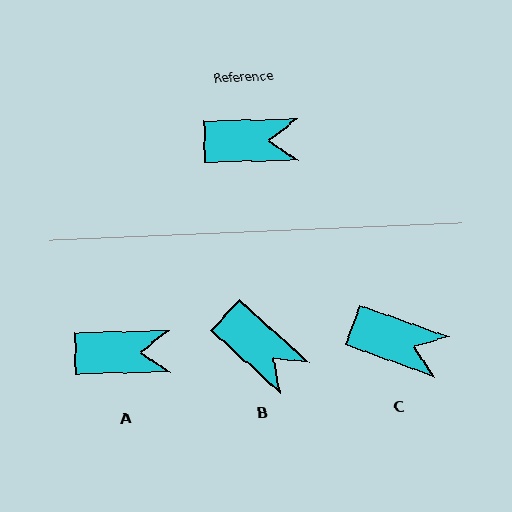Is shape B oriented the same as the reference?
No, it is off by about 43 degrees.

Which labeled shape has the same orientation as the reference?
A.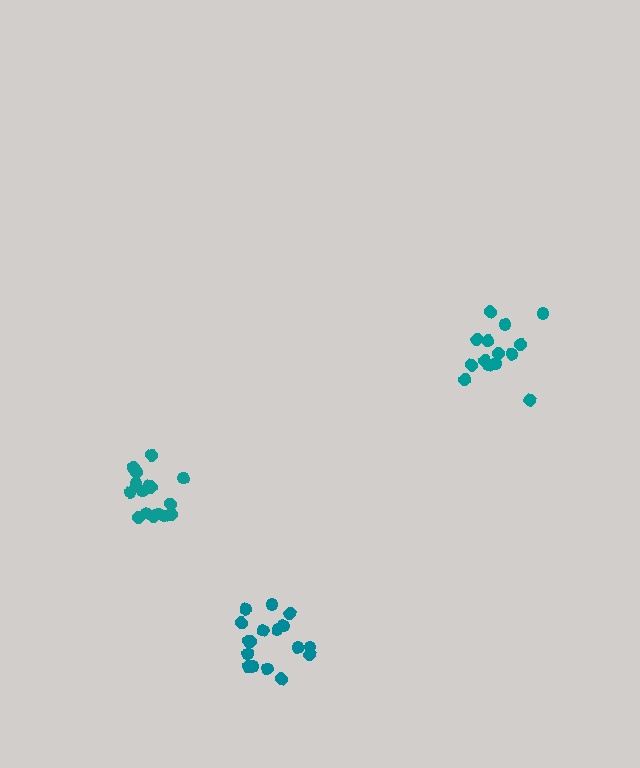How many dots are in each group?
Group 1: 17 dots, Group 2: 17 dots, Group 3: 14 dots (48 total).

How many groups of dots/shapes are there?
There are 3 groups.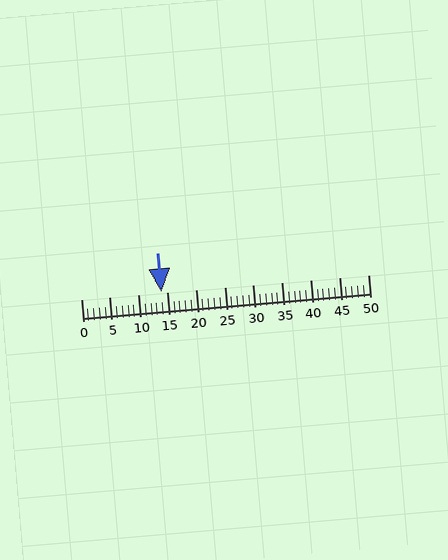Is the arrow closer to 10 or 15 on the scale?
The arrow is closer to 15.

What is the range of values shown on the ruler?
The ruler shows values from 0 to 50.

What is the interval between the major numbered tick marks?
The major tick marks are spaced 5 units apart.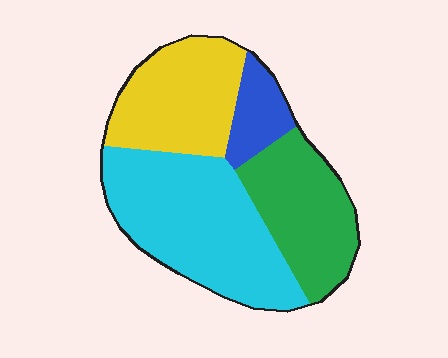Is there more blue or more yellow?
Yellow.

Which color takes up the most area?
Cyan, at roughly 40%.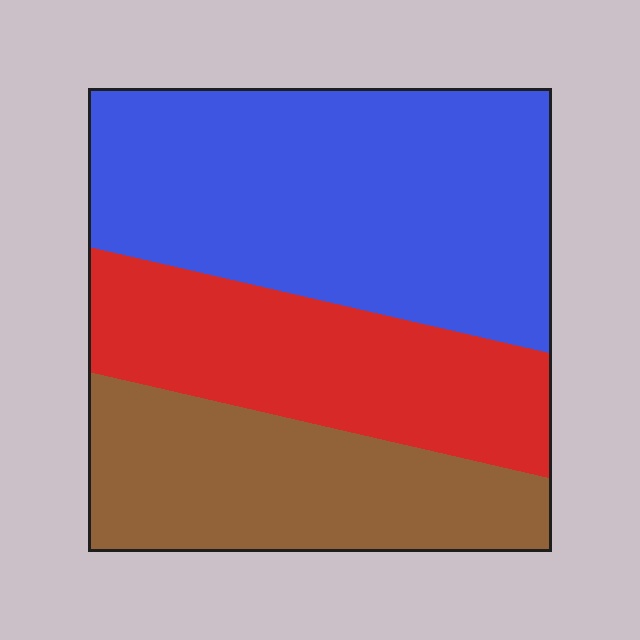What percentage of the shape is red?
Red covers about 25% of the shape.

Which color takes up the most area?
Blue, at roughly 45%.